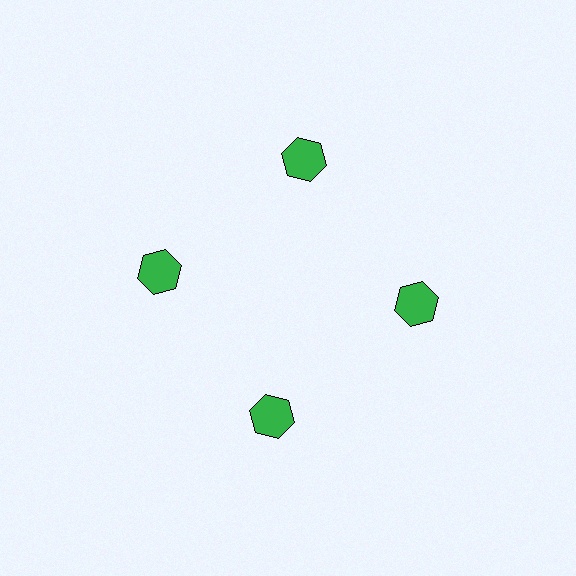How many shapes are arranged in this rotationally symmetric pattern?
There are 4 shapes, arranged in 4 groups of 1.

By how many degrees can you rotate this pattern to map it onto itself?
The pattern maps onto itself every 90 degrees of rotation.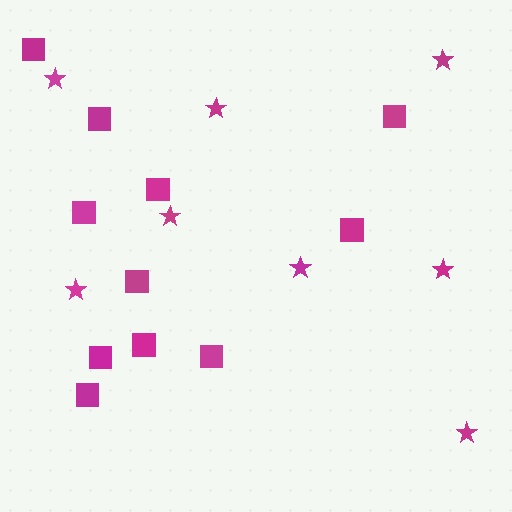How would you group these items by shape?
There are 2 groups: one group of stars (8) and one group of squares (11).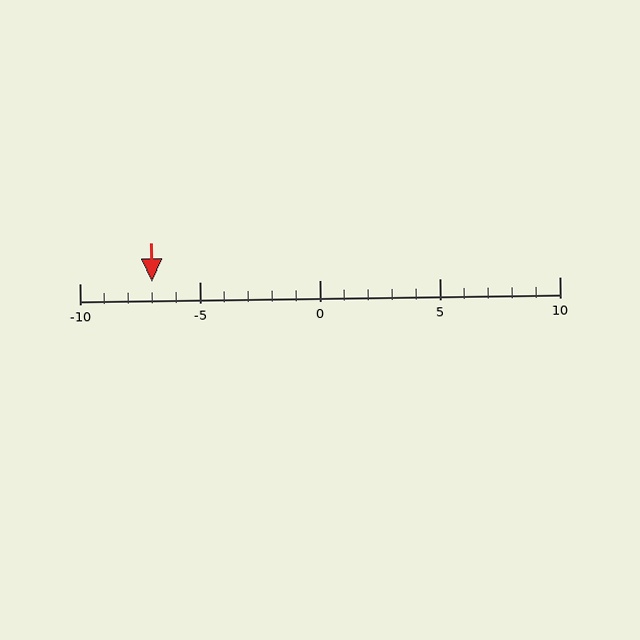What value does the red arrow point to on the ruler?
The red arrow points to approximately -7.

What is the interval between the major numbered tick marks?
The major tick marks are spaced 5 units apart.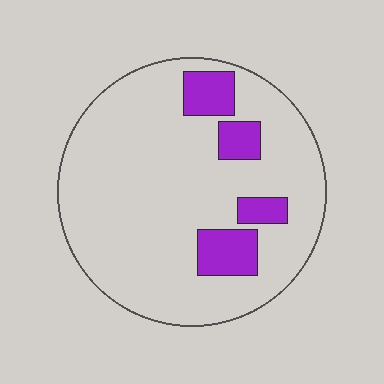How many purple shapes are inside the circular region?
4.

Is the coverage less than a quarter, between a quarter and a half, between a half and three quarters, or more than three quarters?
Less than a quarter.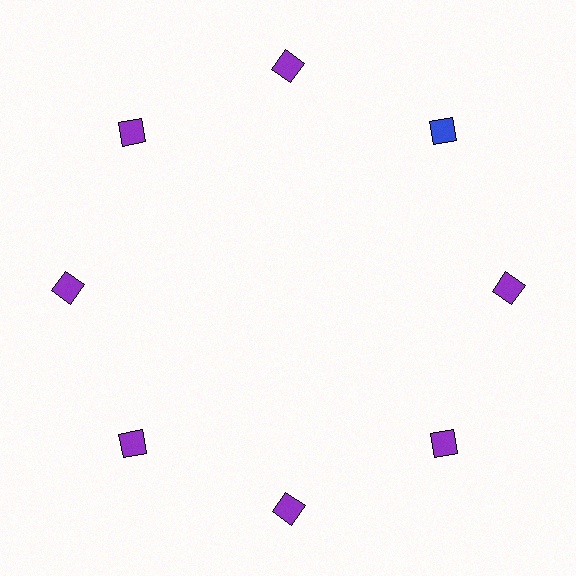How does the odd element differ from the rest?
It has a different color: blue instead of purple.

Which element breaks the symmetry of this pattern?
The blue diamond at roughly the 2 o'clock position breaks the symmetry. All other shapes are purple diamonds.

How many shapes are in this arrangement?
There are 8 shapes arranged in a ring pattern.